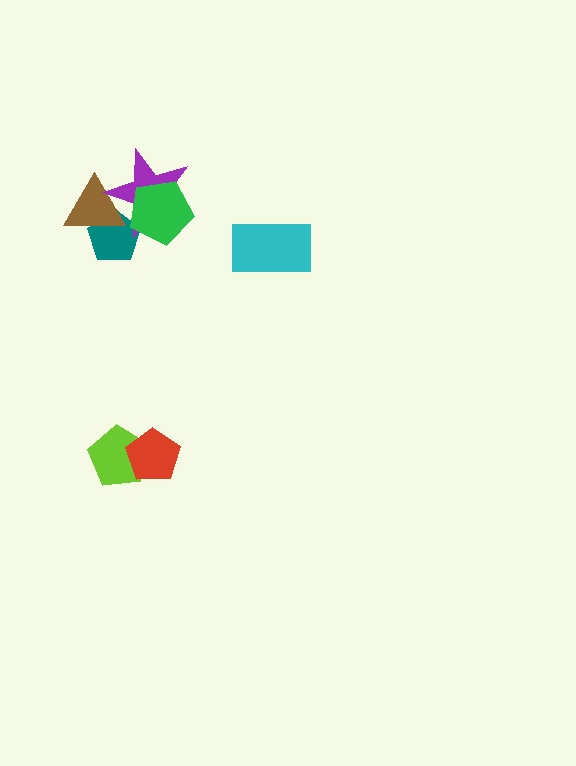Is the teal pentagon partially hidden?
Yes, it is partially covered by another shape.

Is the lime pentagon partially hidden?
Yes, it is partially covered by another shape.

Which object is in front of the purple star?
The green pentagon is in front of the purple star.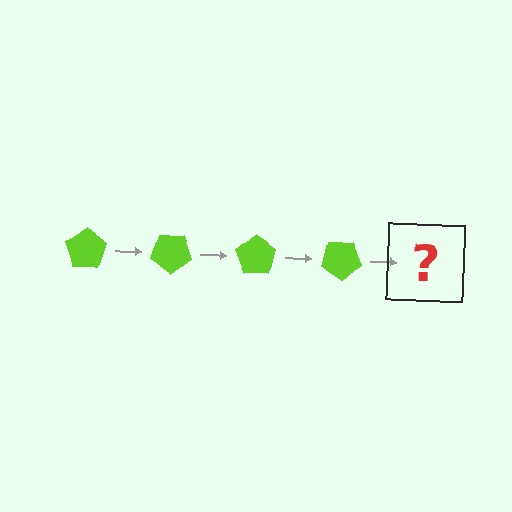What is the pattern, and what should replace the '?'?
The pattern is that the pentagon rotates 35 degrees each step. The '?' should be a lime pentagon rotated 140 degrees.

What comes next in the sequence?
The next element should be a lime pentagon rotated 140 degrees.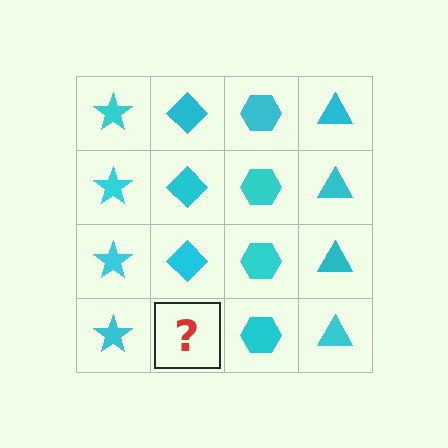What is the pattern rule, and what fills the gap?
The rule is that each column has a consistent shape. The gap should be filled with a cyan diamond.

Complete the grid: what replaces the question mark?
The question mark should be replaced with a cyan diamond.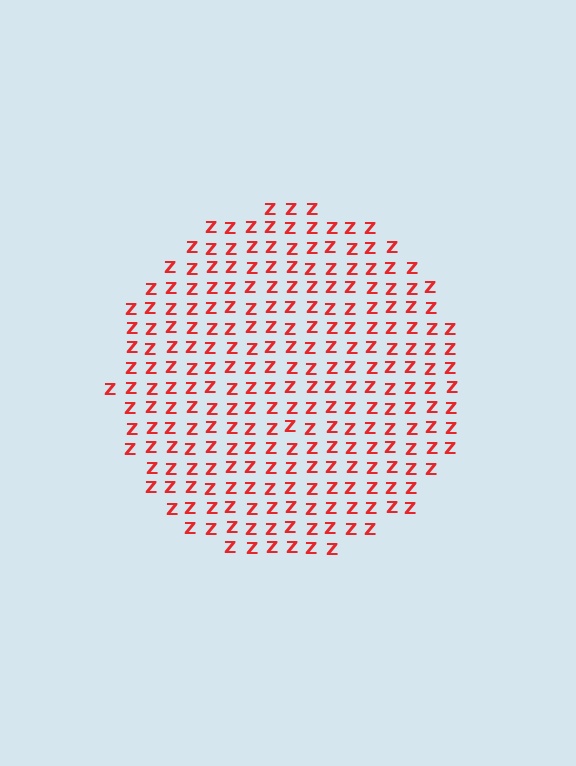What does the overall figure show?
The overall figure shows a circle.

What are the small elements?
The small elements are letter Z's.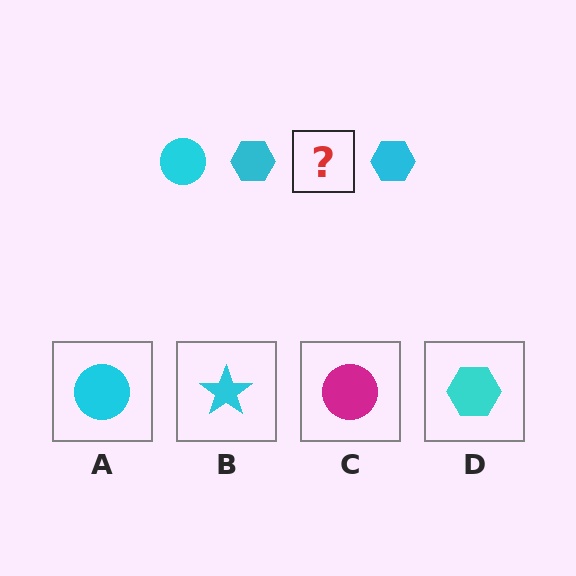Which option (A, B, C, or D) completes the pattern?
A.